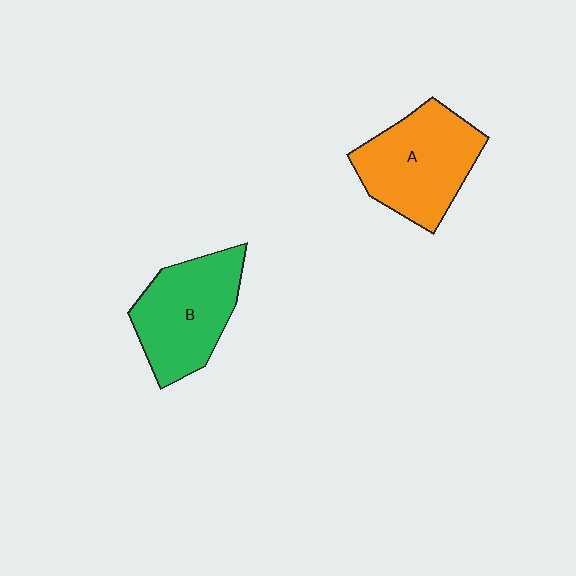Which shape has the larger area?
Shape A (orange).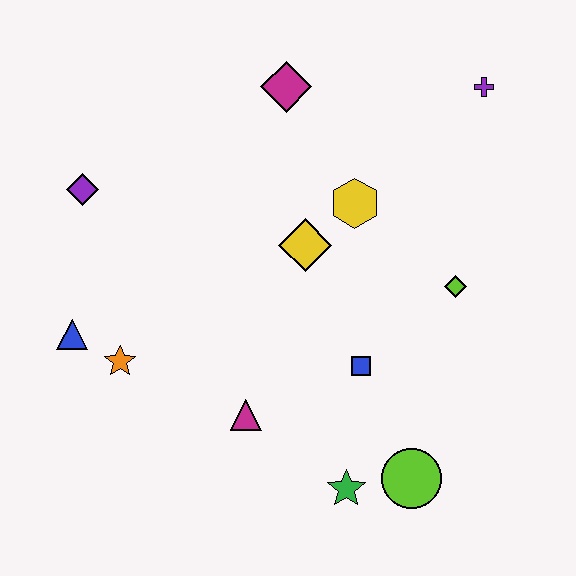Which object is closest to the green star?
The lime circle is closest to the green star.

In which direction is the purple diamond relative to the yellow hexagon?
The purple diamond is to the left of the yellow hexagon.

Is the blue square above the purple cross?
No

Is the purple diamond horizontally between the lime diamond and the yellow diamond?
No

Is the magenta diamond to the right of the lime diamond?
No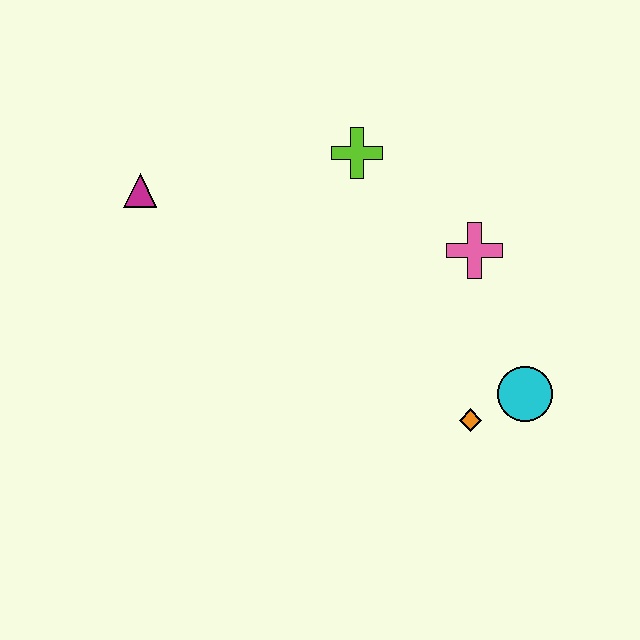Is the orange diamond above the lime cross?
No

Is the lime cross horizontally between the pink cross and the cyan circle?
No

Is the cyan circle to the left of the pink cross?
No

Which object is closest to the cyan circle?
The orange diamond is closest to the cyan circle.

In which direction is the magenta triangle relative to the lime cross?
The magenta triangle is to the left of the lime cross.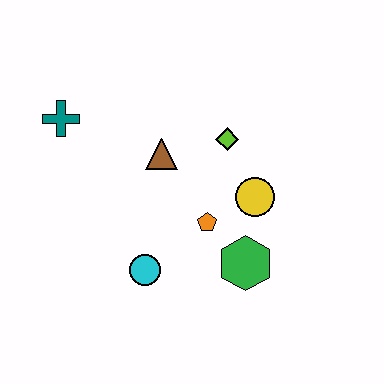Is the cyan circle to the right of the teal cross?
Yes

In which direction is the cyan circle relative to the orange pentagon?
The cyan circle is to the left of the orange pentagon.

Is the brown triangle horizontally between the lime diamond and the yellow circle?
No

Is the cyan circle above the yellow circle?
No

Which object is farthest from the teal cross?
The green hexagon is farthest from the teal cross.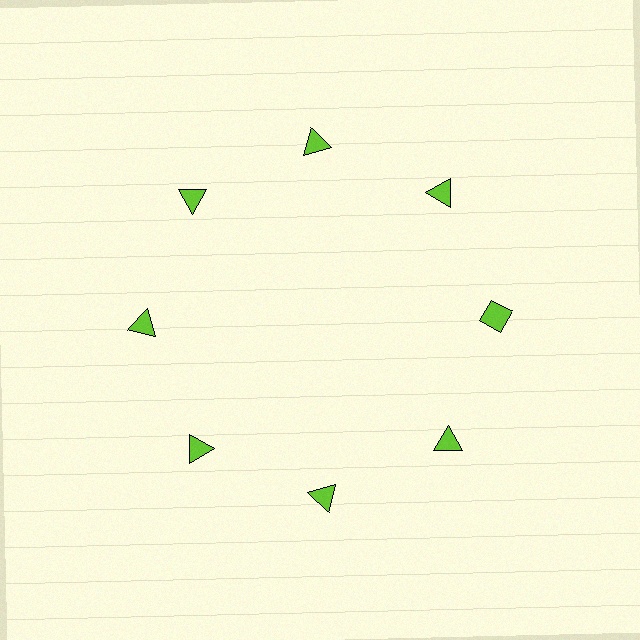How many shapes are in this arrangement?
There are 8 shapes arranged in a ring pattern.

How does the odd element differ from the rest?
It has a different shape: diamond instead of triangle.